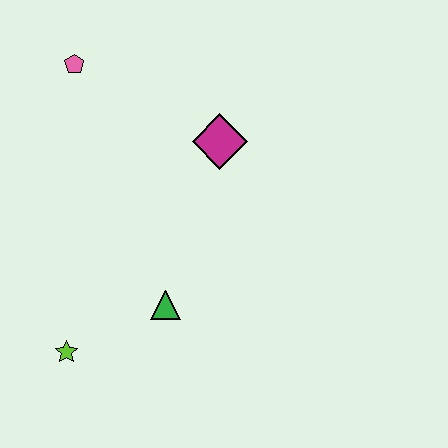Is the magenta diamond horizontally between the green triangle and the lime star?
No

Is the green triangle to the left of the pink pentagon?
No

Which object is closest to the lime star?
The green triangle is closest to the lime star.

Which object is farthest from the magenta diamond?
The lime star is farthest from the magenta diamond.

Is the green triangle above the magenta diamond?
No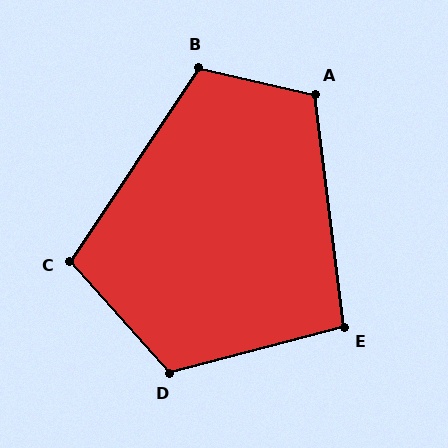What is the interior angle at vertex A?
Approximately 110 degrees (obtuse).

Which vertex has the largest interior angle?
D, at approximately 117 degrees.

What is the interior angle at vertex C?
Approximately 105 degrees (obtuse).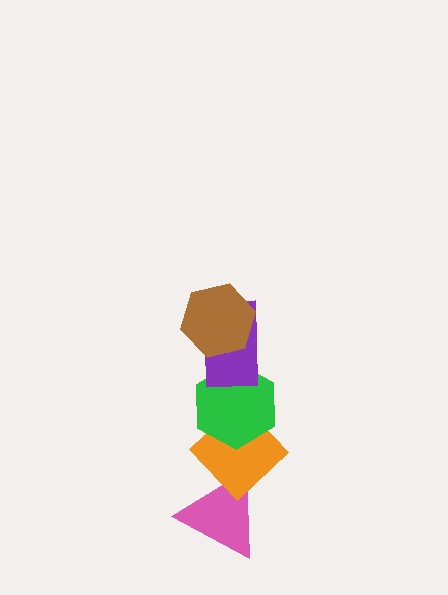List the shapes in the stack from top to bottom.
From top to bottom: the brown hexagon, the purple rectangle, the green hexagon, the orange diamond, the pink triangle.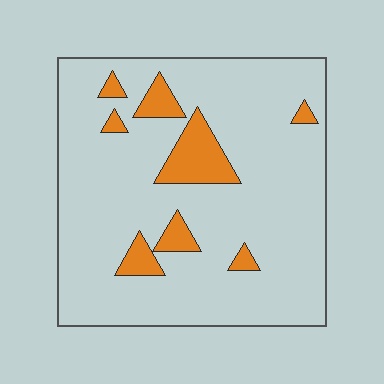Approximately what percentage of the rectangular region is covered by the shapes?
Approximately 10%.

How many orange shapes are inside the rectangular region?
8.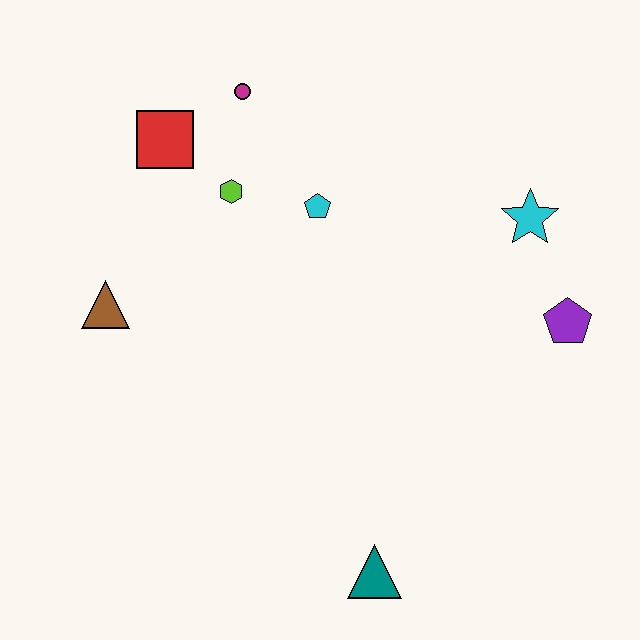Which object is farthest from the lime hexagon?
The teal triangle is farthest from the lime hexagon.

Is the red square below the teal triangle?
No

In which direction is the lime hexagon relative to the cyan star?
The lime hexagon is to the left of the cyan star.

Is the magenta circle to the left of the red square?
No